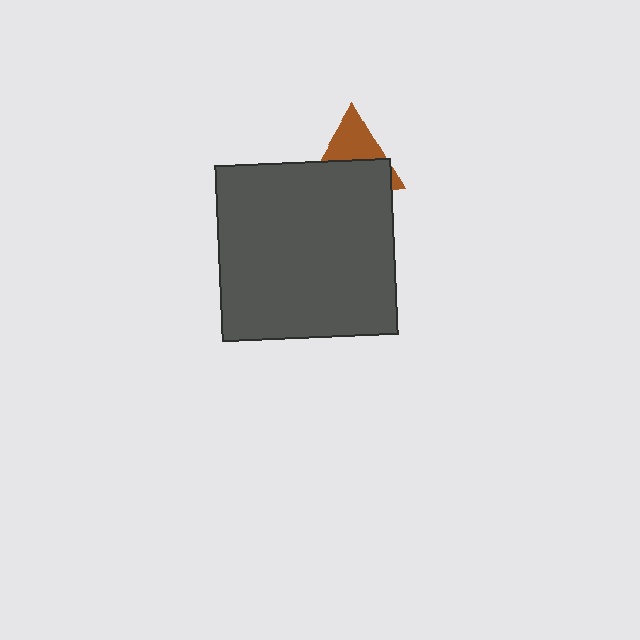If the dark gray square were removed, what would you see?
You would see the complete brown triangle.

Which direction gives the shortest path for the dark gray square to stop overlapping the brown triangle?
Moving down gives the shortest separation.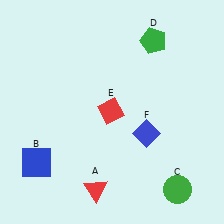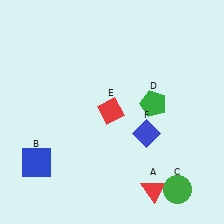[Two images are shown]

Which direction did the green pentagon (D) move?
The green pentagon (D) moved down.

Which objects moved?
The objects that moved are: the red triangle (A), the green pentagon (D).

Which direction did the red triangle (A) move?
The red triangle (A) moved right.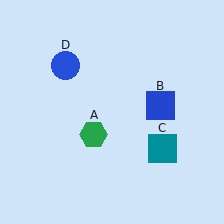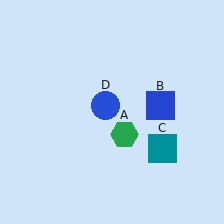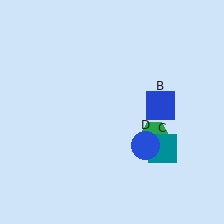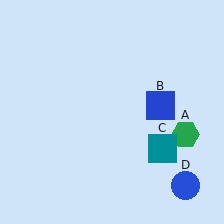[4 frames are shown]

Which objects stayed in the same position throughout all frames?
Blue square (object B) and teal square (object C) remained stationary.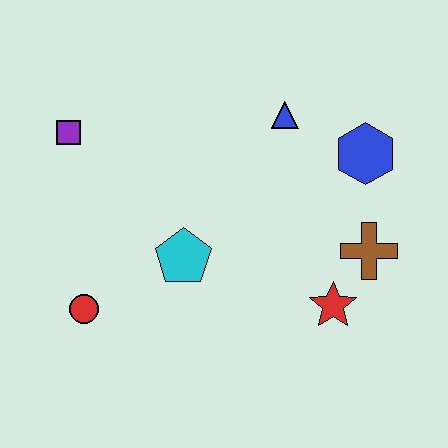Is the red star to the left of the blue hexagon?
Yes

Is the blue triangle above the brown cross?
Yes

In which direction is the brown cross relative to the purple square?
The brown cross is to the right of the purple square.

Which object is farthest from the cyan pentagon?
The blue hexagon is farthest from the cyan pentagon.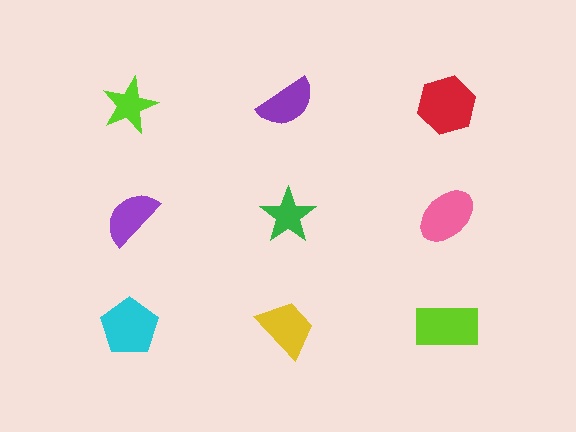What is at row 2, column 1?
A purple semicircle.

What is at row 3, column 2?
A yellow trapezoid.